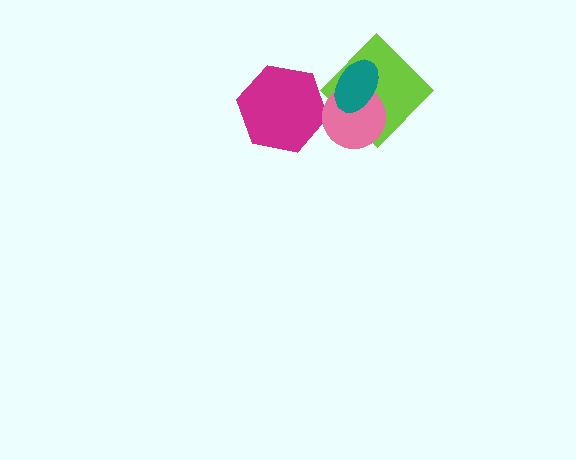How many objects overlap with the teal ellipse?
2 objects overlap with the teal ellipse.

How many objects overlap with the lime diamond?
2 objects overlap with the lime diamond.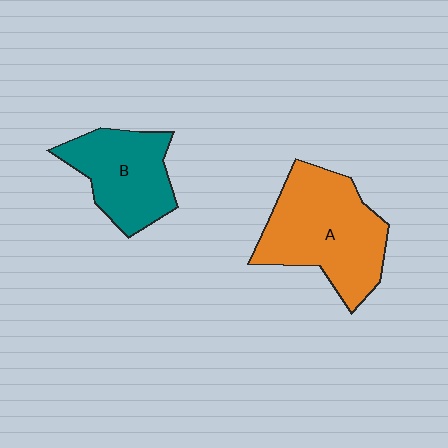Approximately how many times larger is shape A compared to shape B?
Approximately 1.4 times.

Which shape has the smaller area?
Shape B (teal).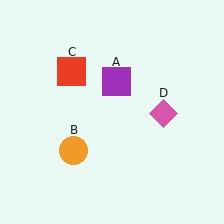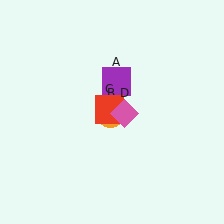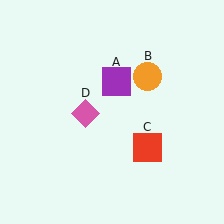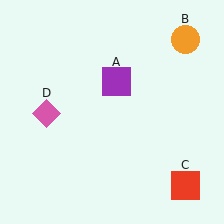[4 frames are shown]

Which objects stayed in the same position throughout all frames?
Purple square (object A) remained stationary.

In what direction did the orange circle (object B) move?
The orange circle (object B) moved up and to the right.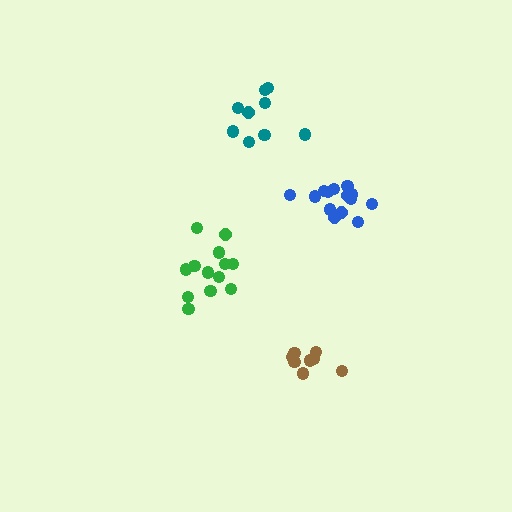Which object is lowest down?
The brown cluster is bottommost.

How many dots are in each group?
Group 1: 13 dots, Group 2: 9 dots, Group 3: 14 dots, Group 4: 8 dots (44 total).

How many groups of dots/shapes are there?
There are 4 groups.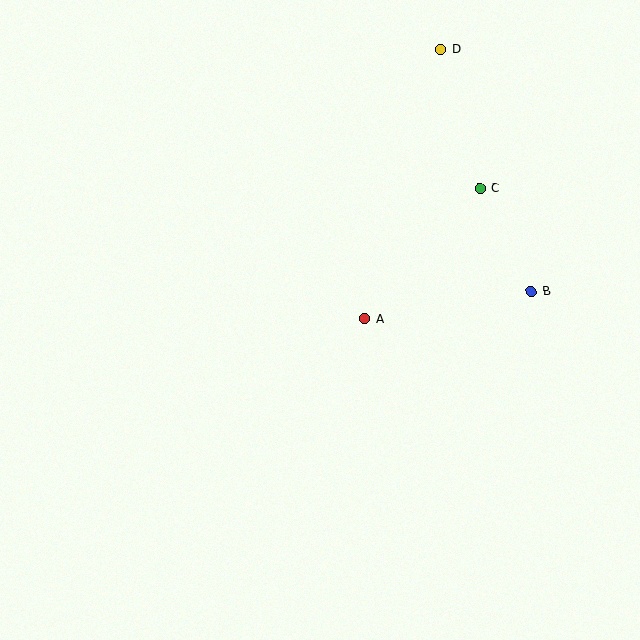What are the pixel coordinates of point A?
Point A is at (365, 319).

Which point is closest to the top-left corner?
Point D is closest to the top-left corner.